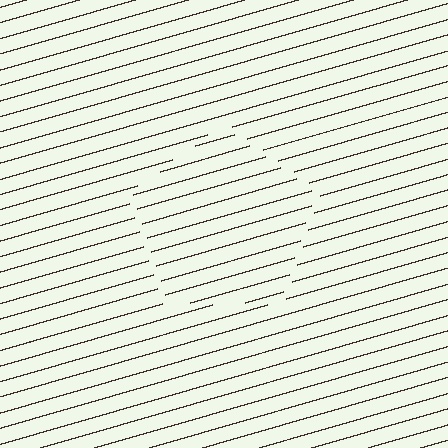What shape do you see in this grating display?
An illusory pentagon. The interior of the shape contains the same grating, shifted by half a period — the contour is defined by the phase discontinuity where line-ends from the inner and outer gratings abut.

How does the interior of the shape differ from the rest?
The interior of the shape contains the same grating, shifted by half a period — the contour is defined by the phase discontinuity where line-ends from the inner and outer gratings abut.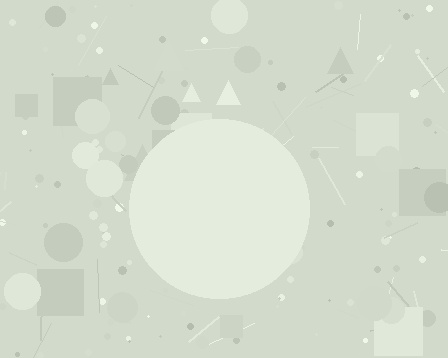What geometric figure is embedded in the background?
A circle is embedded in the background.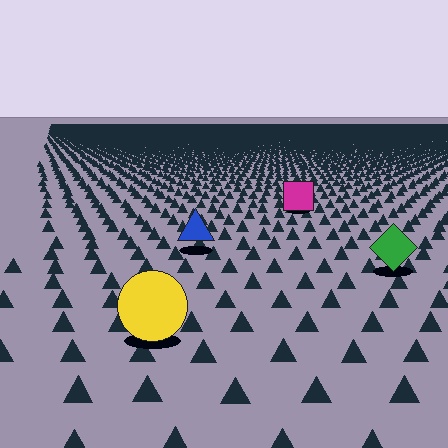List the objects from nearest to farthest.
From nearest to farthest: the yellow circle, the green diamond, the blue triangle, the magenta square.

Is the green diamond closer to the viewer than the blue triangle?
Yes. The green diamond is closer — you can tell from the texture gradient: the ground texture is coarser near it.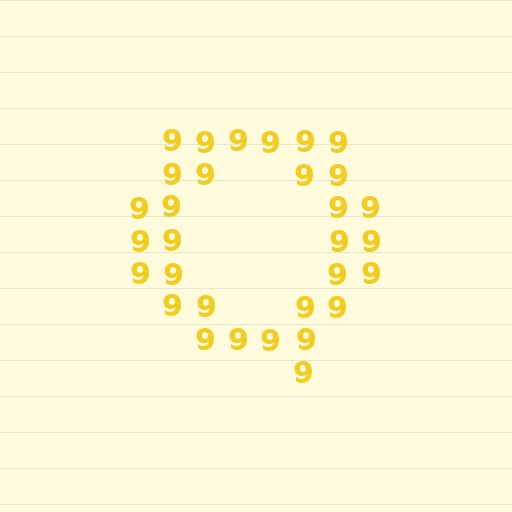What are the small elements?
The small elements are digit 9's.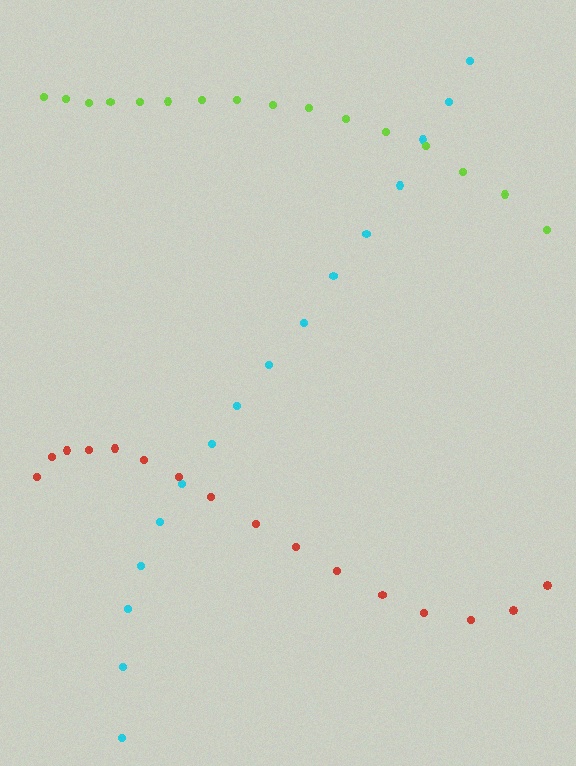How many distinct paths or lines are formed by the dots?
There are 3 distinct paths.